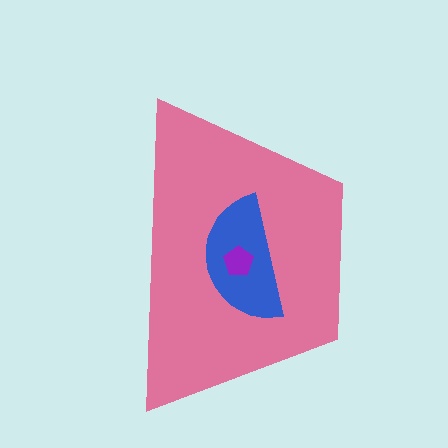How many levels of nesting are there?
3.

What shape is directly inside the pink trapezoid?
The blue semicircle.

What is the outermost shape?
The pink trapezoid.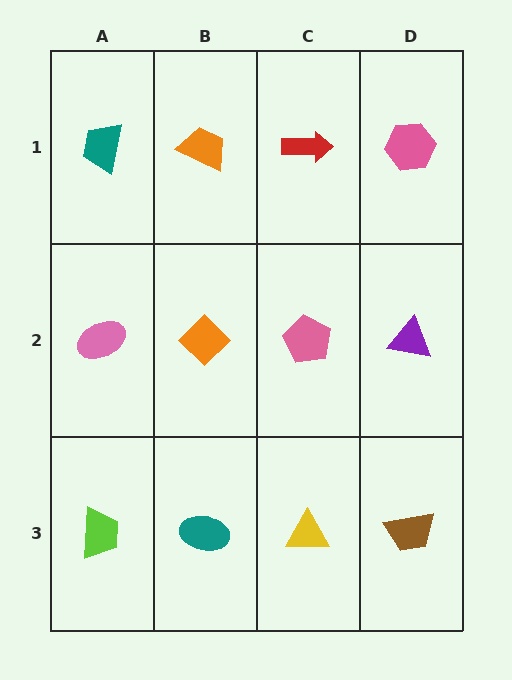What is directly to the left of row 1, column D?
A red arrow.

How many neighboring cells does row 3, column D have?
2.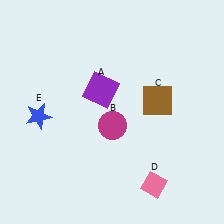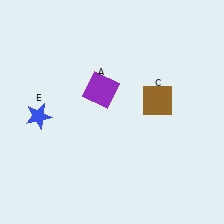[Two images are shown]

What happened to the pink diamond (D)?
The pink diamond (D) was removed in Image 2. It was in the bottom-right area of Image 1.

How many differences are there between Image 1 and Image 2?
There are 2 differences between the two images.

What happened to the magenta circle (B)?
The magenta circle (B) was removed in Image 2. It was in the bottom-right area of Image 1.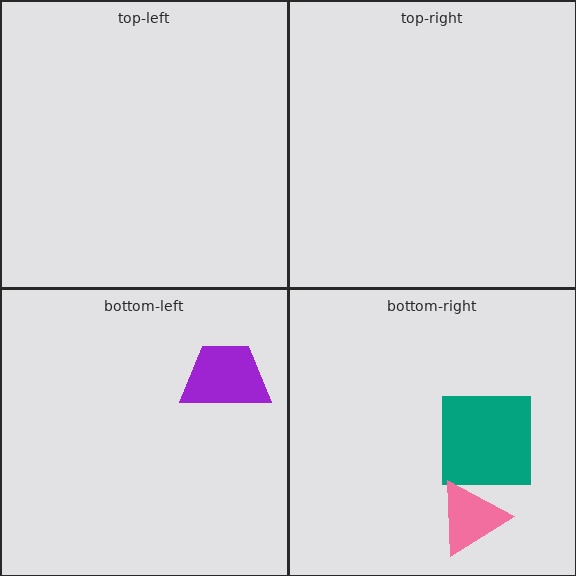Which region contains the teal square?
The bottom-right region.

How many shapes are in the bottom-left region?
1.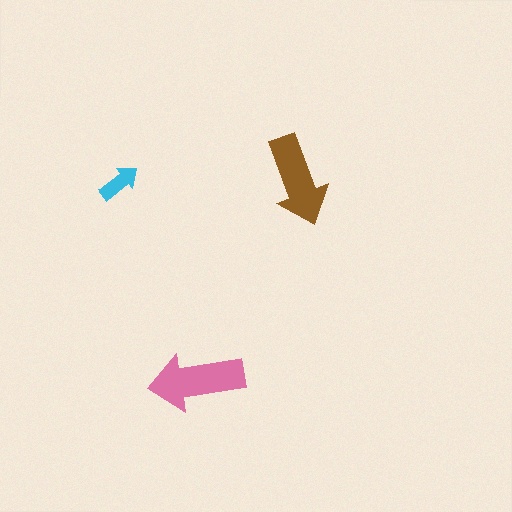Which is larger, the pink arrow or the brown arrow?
The pink one.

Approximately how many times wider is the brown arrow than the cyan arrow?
About 2 times wider.